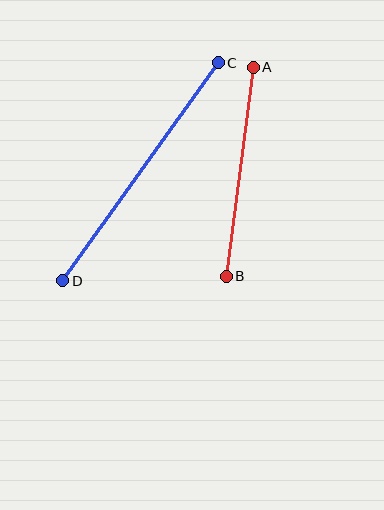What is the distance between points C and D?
The distance is approximately 268 pixels.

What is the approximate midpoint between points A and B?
The midpoint is at approximately (240, 172) pixels.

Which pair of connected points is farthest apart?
Points C and D are farthest apart.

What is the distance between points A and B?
The distance is approximately 211 pixels.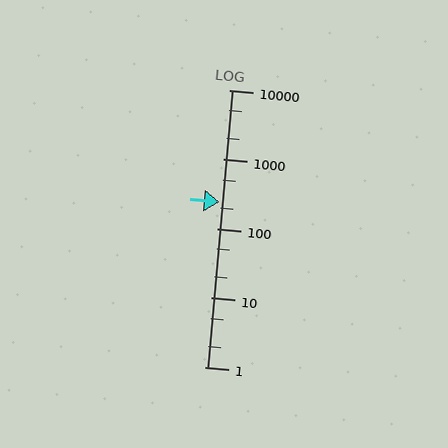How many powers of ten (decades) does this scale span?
The scale spans 4 decades, from 1 to 10000.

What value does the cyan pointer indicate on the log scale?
The pointer indicates approximately 240.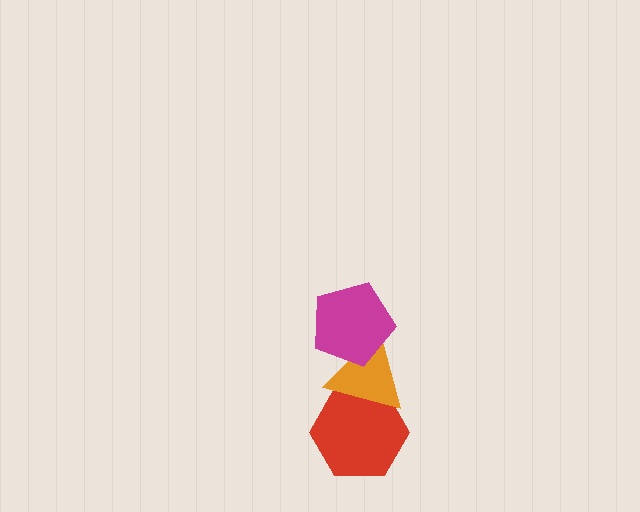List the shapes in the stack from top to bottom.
From top to bottom: the magenta pentagon, the orange triangle, the red hexagon.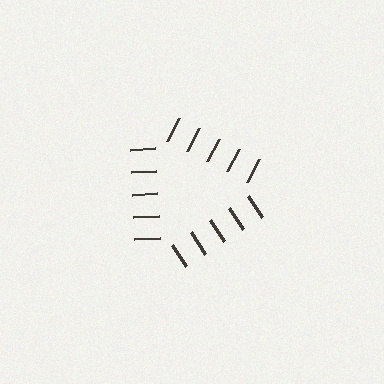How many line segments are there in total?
15 — 5 along each of the 3 edges.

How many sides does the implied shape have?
3 sides — the line-ends trace a triangle.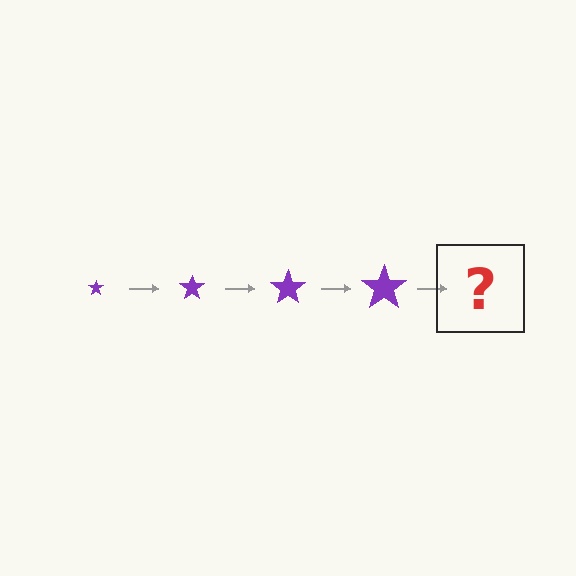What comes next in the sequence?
The next element should be a purple star, larger than the previous one.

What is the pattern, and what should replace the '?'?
The pattern is that the star gets progressively larger each step. The '?' should be a purple star, larger than the previous one.